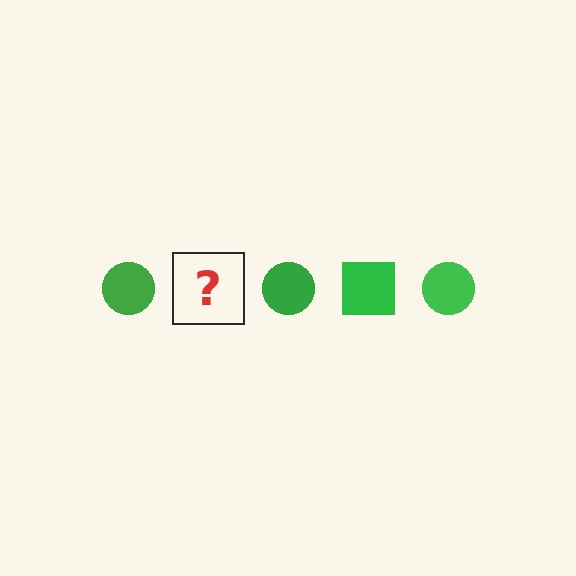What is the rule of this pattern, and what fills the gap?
The rule is that the pattern cycles through circle, square shapes in green. The gap should be filled with a green square.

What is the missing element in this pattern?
The missing element is a green square.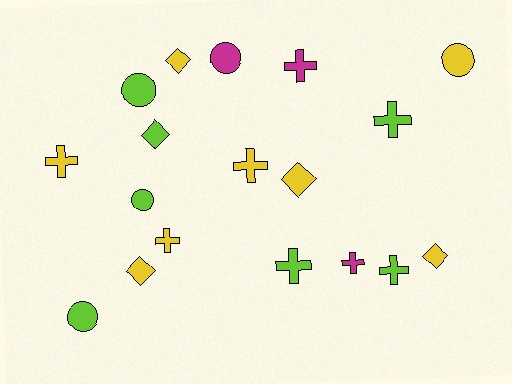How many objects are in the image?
There are 18 objects.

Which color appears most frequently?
Yellow, with 8 objects.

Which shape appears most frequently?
Cross, with 8 objects.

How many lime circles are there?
There are 3 lime circles.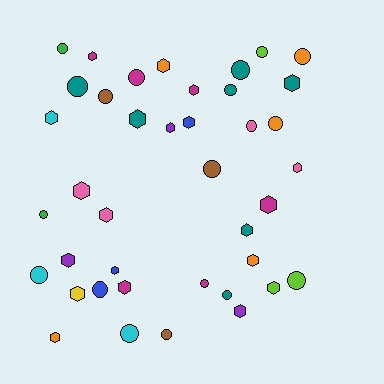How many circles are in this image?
There are 19 circles.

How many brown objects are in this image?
There are 3 brown objects.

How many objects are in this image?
There are 40 objects.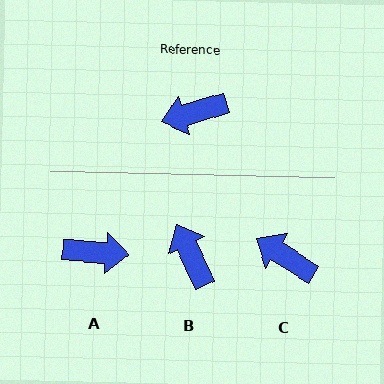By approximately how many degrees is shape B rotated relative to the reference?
Approximately 81 degrees clockwise.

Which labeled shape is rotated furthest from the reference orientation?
A, about 159 degrees away.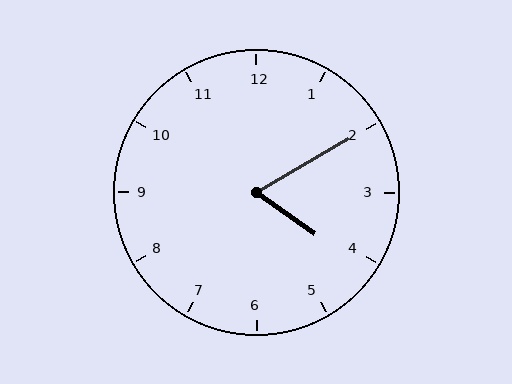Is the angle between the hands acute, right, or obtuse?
It is acute.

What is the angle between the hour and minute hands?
Approximately 65 degrees.